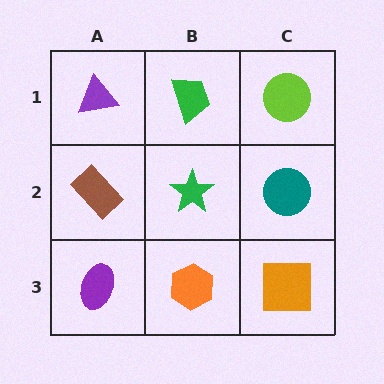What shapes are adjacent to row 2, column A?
A purple triangle (row 1, column A), a purple ellipse (row 3, column A), a green star (row 2, column B).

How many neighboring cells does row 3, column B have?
3.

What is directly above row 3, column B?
A green star.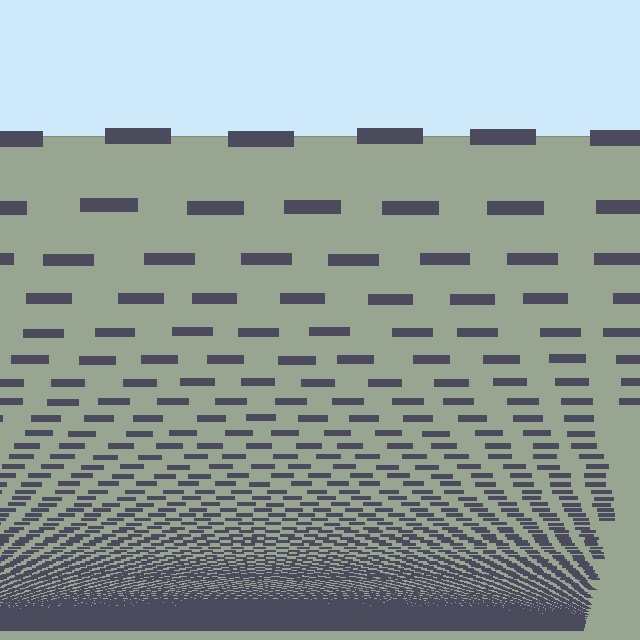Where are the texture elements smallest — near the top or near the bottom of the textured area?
Near the bottom.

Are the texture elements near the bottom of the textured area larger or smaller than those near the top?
Smaller. The gradient is inverted — elements near the bottom are smaller and denser.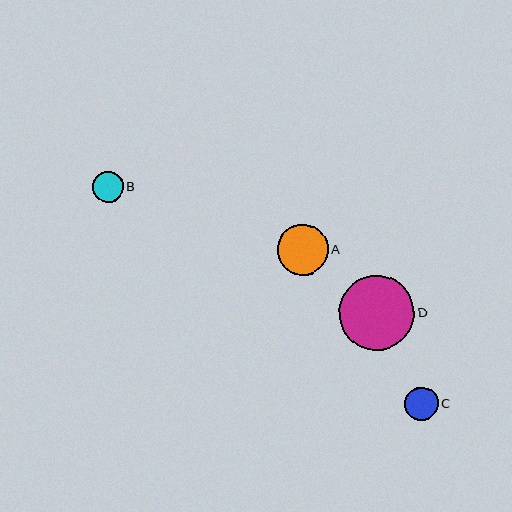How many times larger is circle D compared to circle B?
Circle D is approximately 2.4 times the size of circle B.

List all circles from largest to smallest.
From largest to smallest: D, A, C, B.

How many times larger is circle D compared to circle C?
Circle D is approximately 2.2 times the size of circle C.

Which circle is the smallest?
Circle B is the smallest with a size of approximately 31 pixels.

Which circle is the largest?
Circle D is the largest with a size of approximately 75 pixels.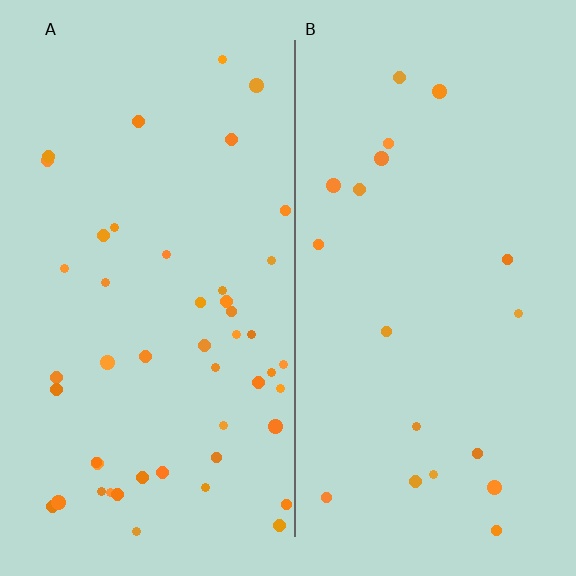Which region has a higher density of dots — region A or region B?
A (the left).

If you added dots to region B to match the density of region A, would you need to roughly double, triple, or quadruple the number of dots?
Approximately triple.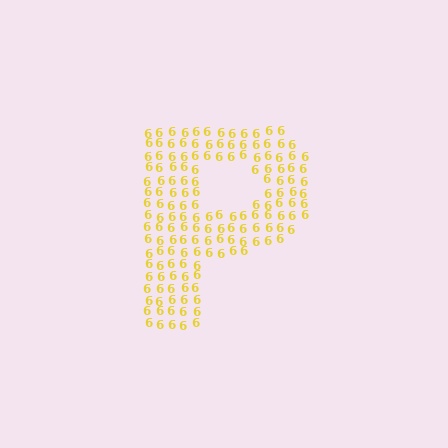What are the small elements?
The small elements are digit 6's.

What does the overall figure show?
The overall figure shows the letter P.